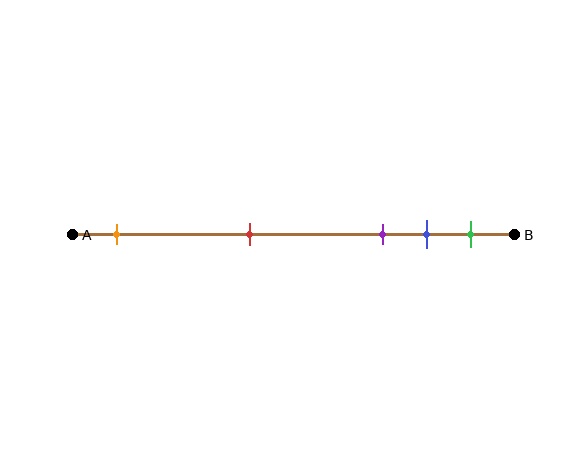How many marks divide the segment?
There are 5 marks dividing the segment.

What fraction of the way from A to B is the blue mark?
The blue mark is approximately 80% (0.8) of the way from A to B.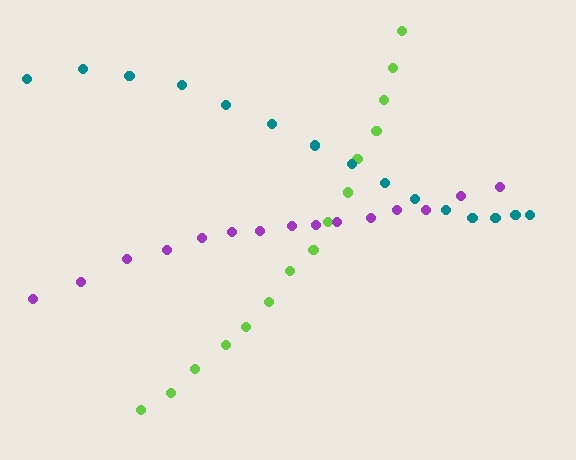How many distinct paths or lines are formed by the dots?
There are 3 distinct paths.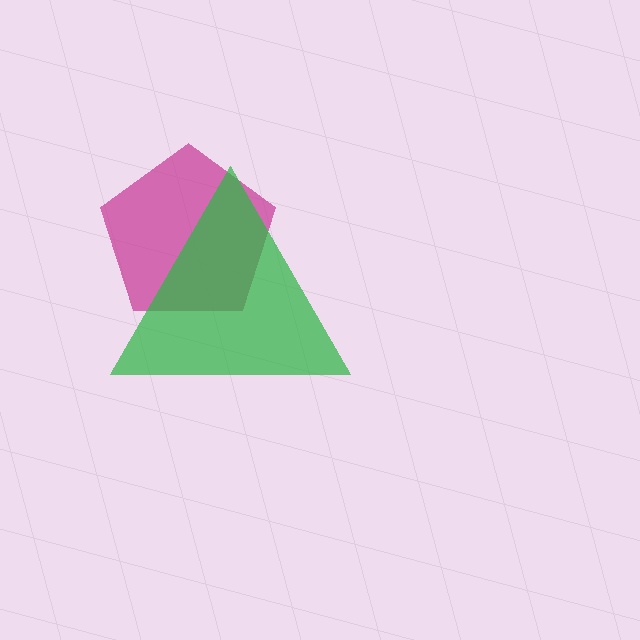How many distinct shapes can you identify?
There are 2 distinct shapes: a magenta pentagon, a green triangle.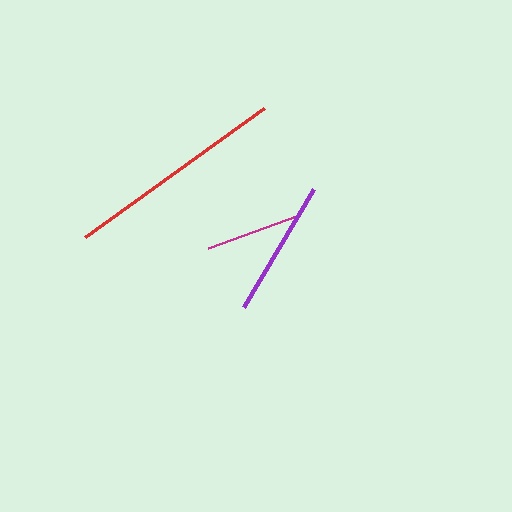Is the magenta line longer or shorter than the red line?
The red line is longer than the magenta line.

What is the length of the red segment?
The red segment is approximately 220 pixels long.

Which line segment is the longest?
The red line is the longest at approximately 220 pixels.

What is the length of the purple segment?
The purple segment is approximately 137 pixels long.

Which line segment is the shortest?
The magenta line is the shortest at approximately 96 pixels.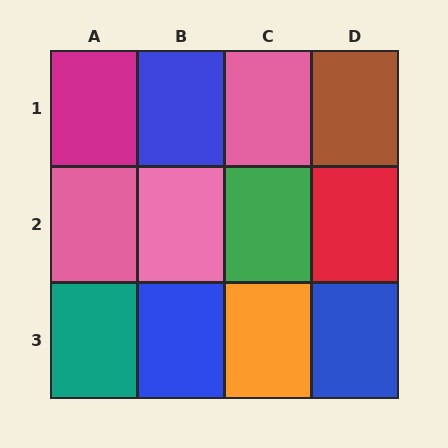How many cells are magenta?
1 cell is magenta.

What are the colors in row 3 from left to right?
Teal, blue, orange, blue.